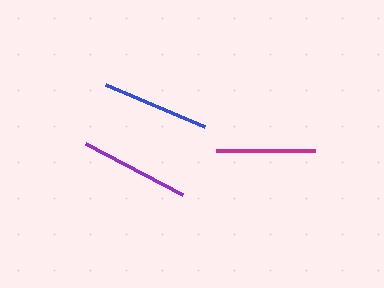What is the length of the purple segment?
The purple segment is approximately 109 pixels long.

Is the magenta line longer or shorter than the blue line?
The blue line is longer than the magenta line.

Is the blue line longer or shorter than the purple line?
The purple line is longer than the blue line.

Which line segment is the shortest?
The magenta line is the shortest at approximately 98 pixels.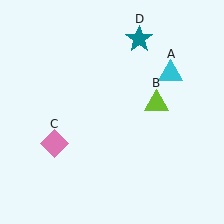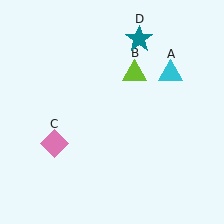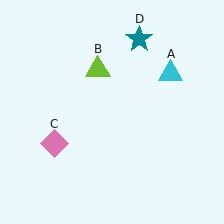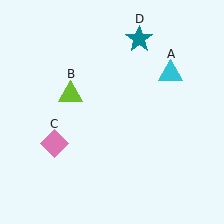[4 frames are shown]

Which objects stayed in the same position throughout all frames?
Cyan triangle (object A) and pink diamond (object C) and teal star (object D) remained stationary.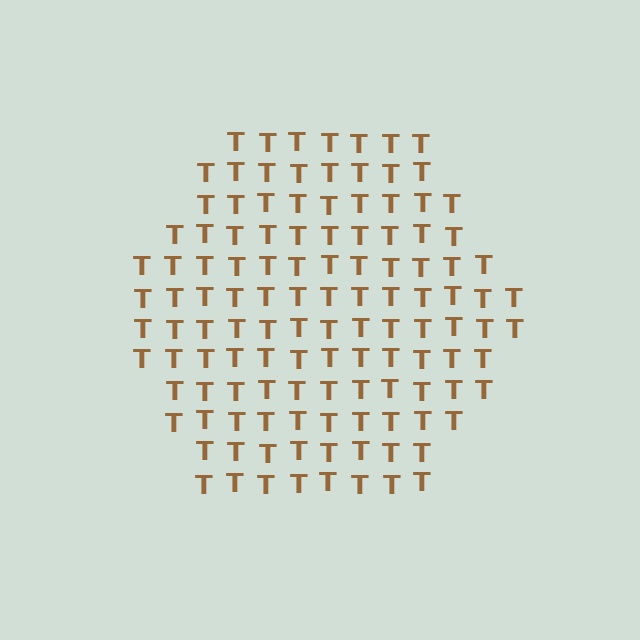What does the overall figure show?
The overall figure shows a hexagon.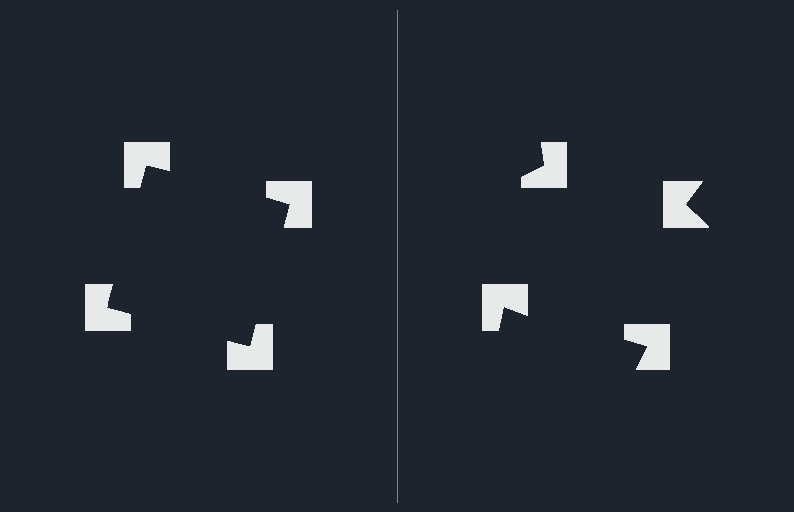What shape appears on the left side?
An illusory square.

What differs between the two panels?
The notched squares are positioned identically on both sides; only the wedge orientations differ. On the left they align to a square; on the right they are misaligned.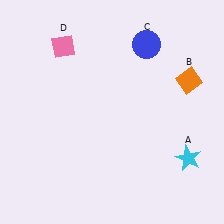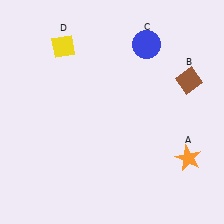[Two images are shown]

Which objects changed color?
A changed from cyan to orange. B changed from orange to brown. D changed from pink to yellow.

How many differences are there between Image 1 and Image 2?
There are 3 differences between the two images.